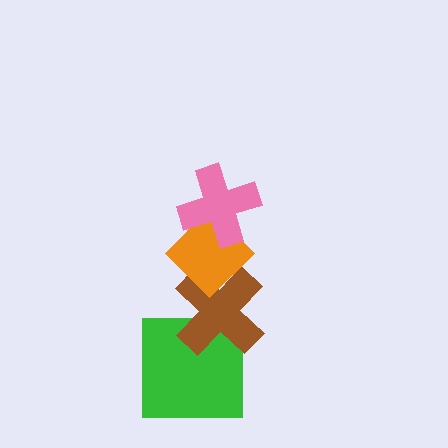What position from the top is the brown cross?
The brown cross is 3rd from the top.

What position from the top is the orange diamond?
The orange diamond is 2nd from the top.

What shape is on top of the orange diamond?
The pink cross is on top of the orange diamond.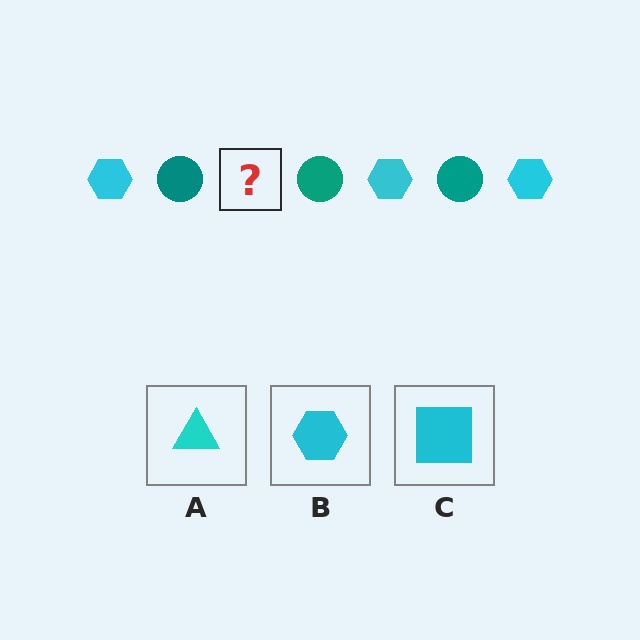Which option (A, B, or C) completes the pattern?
B.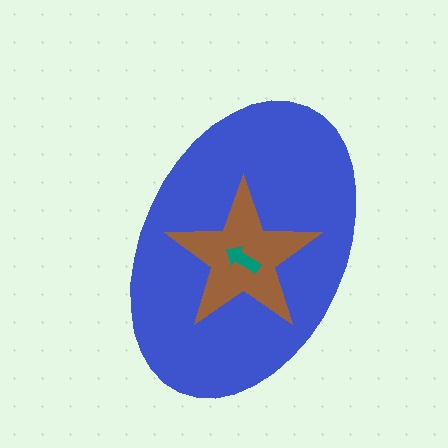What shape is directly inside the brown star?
The teal arrow.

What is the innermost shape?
The teal arrow.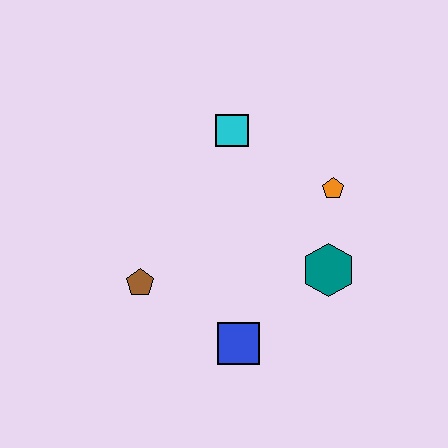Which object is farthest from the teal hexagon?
The brown pentagon is farthest from the teal hexagon.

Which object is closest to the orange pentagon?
The teal hexagon is closest to the orange pentagon.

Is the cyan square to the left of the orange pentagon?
Yes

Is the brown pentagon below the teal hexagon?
Yes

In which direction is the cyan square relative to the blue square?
The cyan square is above the blue square.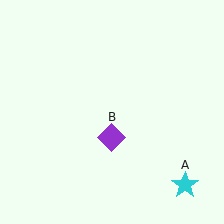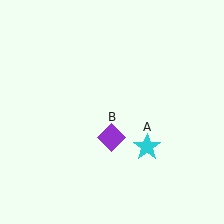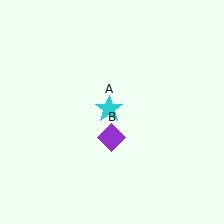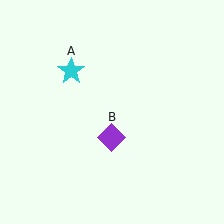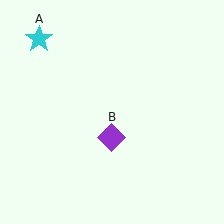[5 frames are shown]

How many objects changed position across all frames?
1 object changed position: cyan star (object A).